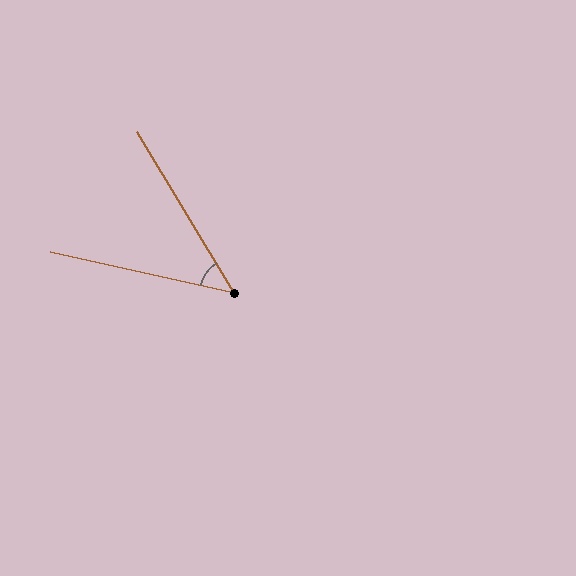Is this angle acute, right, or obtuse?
It is acute.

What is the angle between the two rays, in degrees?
Approximately 46 degrees.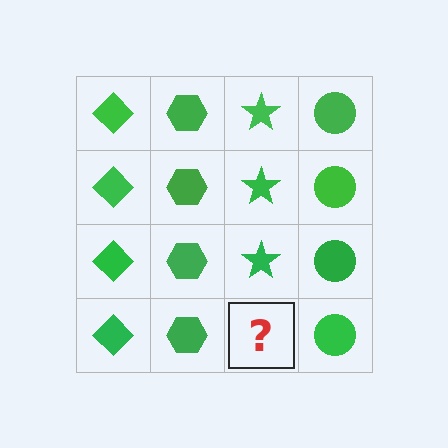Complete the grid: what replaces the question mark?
The question mark should be replaced with a green star.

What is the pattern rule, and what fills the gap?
The rule is that each column has a consistent shape. The gap should be filled with a green star.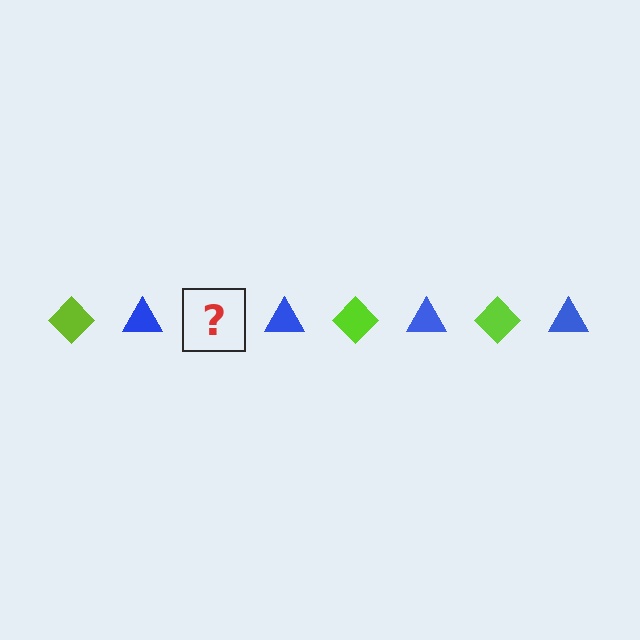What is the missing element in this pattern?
The missing element is a lime diamond.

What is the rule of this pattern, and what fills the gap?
The rule is that the pattern alternates between lime diamond and blue triangle. The gap should be filled with a lime diamond.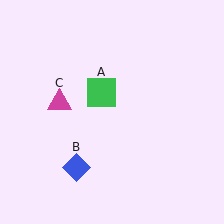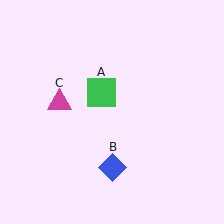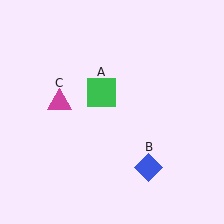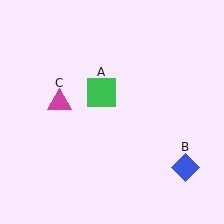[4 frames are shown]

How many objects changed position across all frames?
1 object changed position: blue diamond (object B).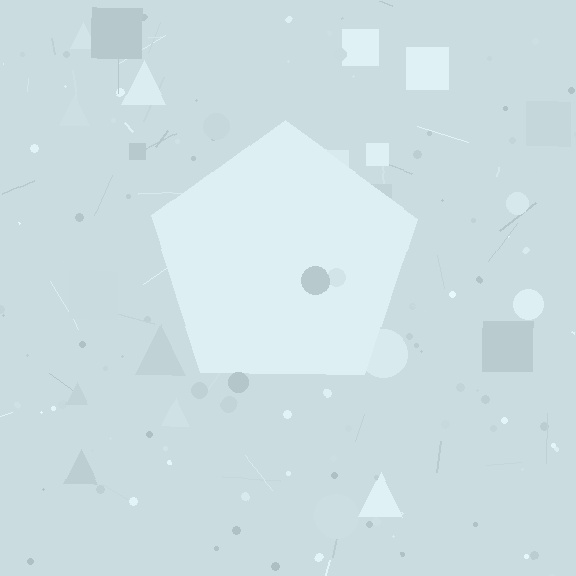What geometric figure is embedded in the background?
A pentagon is embedded in the background.